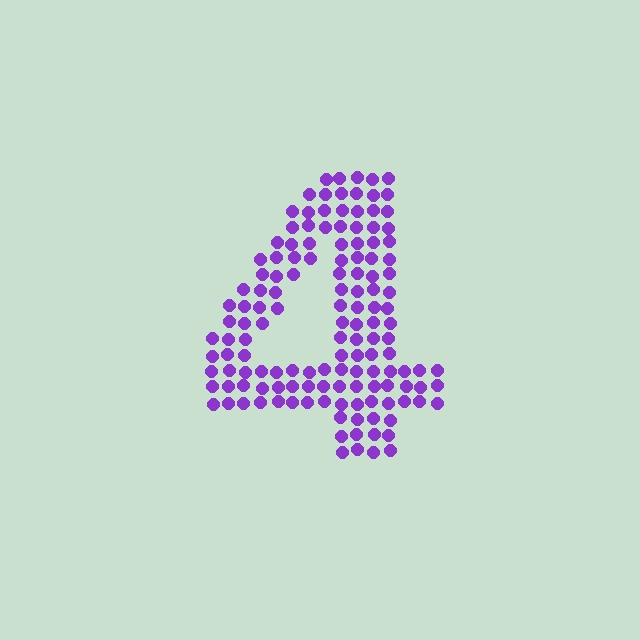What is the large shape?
The large shape is the digit 4.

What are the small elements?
The small elements are circles.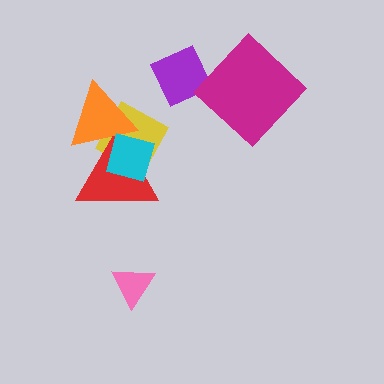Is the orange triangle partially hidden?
Yes, it is partially covered by another shape.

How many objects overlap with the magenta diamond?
0 objects overlap with the magenta diamond.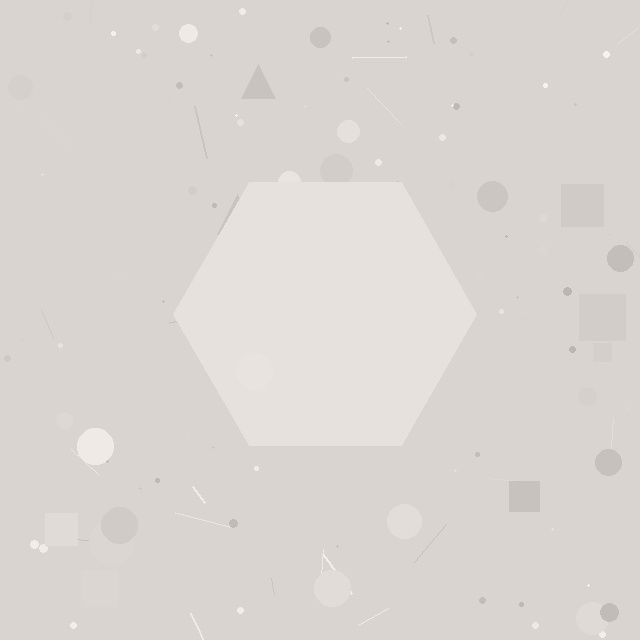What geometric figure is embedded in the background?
A hexagon is embedded in the background.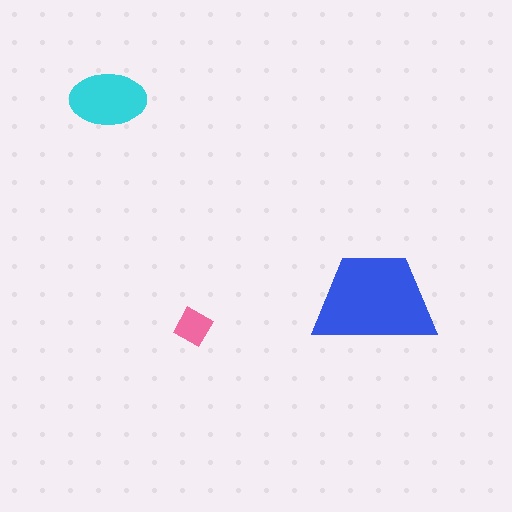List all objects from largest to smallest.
The blue trapezoid, the cyan ellipse, the pink diamond.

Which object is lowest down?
The pink diamond is bottommost.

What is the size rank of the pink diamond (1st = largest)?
3rd.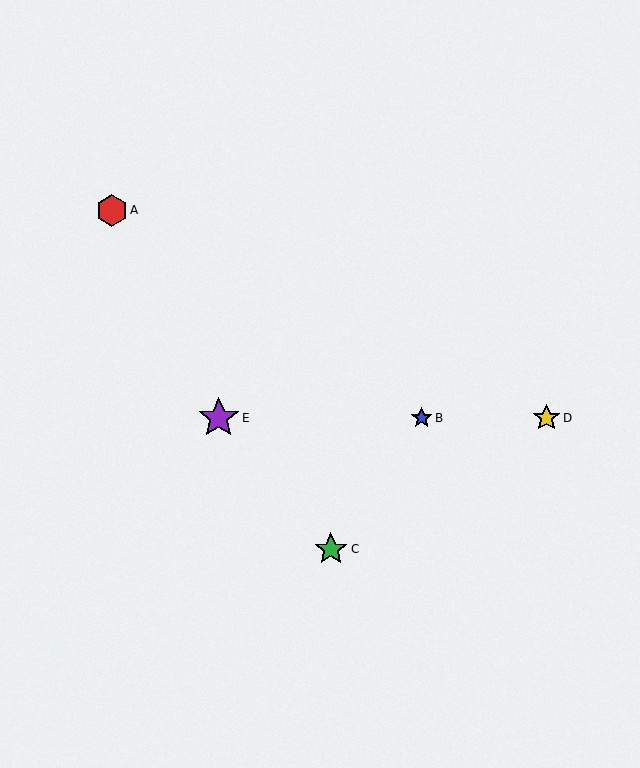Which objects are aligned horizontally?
Objects B, D, E are aligned horizontally.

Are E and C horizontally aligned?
No, E is at y≈418 and C is at y≈549.